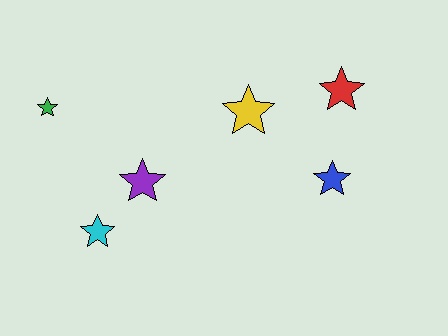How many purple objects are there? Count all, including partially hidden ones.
There is 1 purple object.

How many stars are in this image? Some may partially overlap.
There are 6 stars.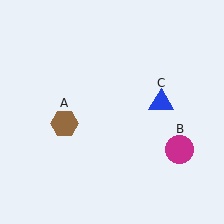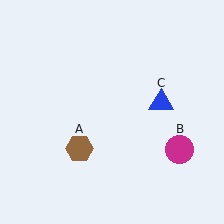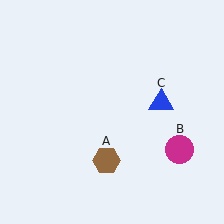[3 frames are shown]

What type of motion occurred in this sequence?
The brown hexagon (object A) rotated counterclockwise around the center of the scene.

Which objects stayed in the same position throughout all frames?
Magenta circle (object B) and blue triangle (object C) remained stationary.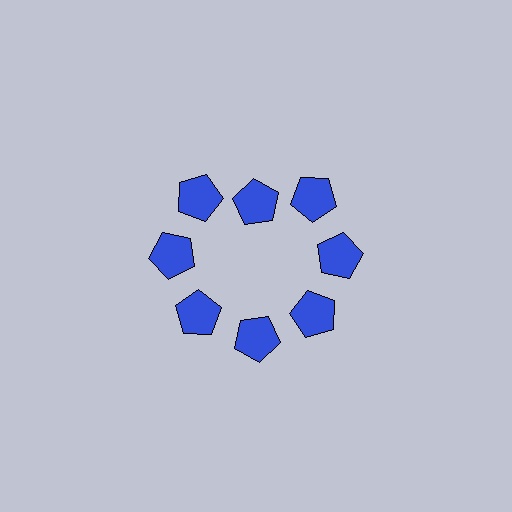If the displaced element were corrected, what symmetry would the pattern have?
It would have 8-fold rotational symmetry — the pattern would map onto itself every 45 degrees.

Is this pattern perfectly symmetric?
No. The 8 blue pentagons are arranged in a ring, but one element near the 12 o'clock position is pulled inward toward the center, breaking the 8-fold rotational symmetry.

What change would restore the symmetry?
The symmetry would be restored by moving it outward, back onto the ring so that all 8 pentagons sit at equal angles and equal distance from the center.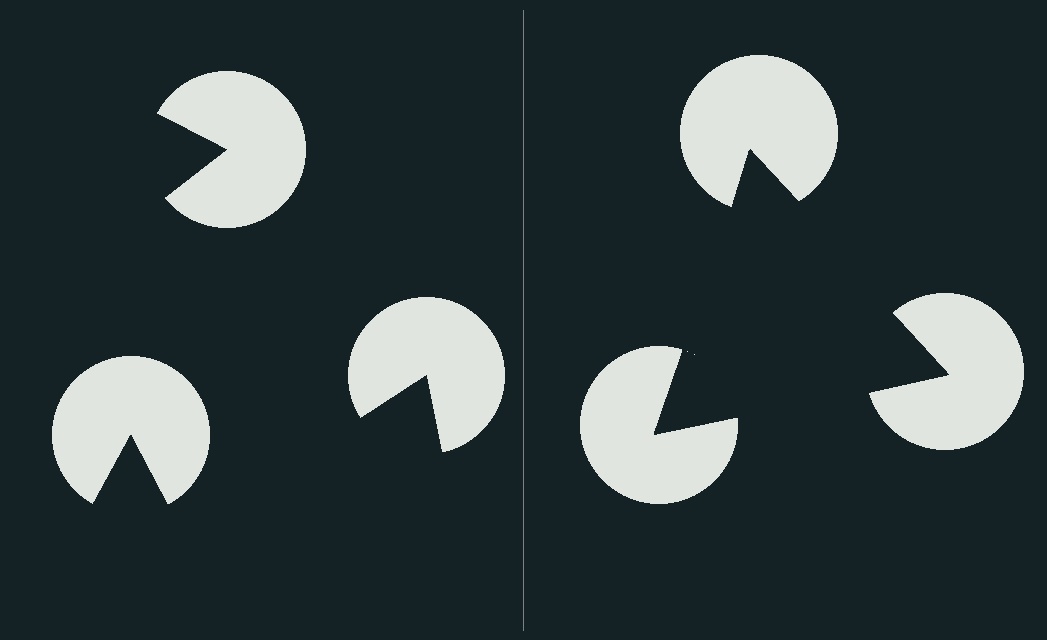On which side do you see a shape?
An illusory triangle appears on the right side. On the left side the wedge cuts are rotated, so no coherent shape forms.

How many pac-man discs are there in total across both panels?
6 — 3 on each side.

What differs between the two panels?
The pac-man discs are positioned identically on both sides; only the wedge orientations differ. On the right they align to a triangle; on the left they are misaligned.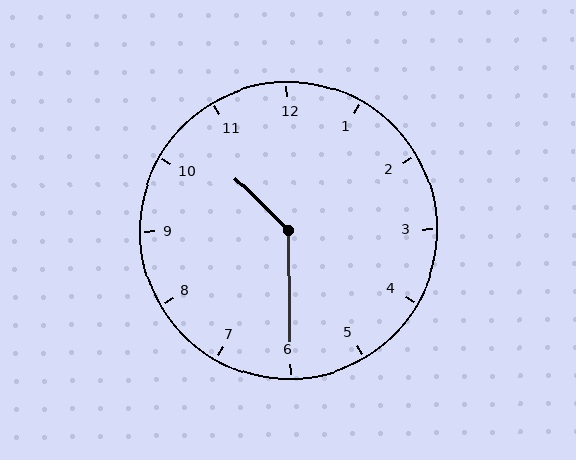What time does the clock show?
10:30.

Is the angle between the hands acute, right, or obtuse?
It is obtuse.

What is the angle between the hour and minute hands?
Approximately 135 degrees.